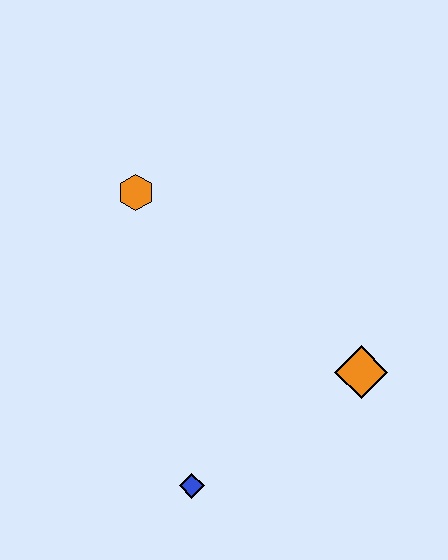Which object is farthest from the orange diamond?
The orange hexagon is farthest from the orange diamond.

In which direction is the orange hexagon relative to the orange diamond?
The orange hexagon is to the left of the orange diamond.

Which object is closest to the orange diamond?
The blue diamond is closest to the orange diamond.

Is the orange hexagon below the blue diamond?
No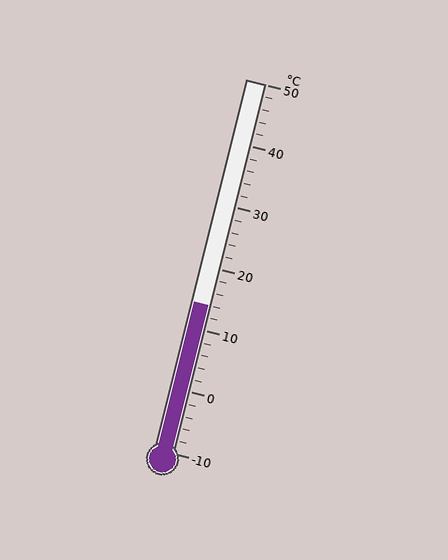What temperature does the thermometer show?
The thermometer shows approximately 14°C.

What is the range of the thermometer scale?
The thermometer scale ranges from -10°C to 50°C.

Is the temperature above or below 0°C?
The temperature is above 0°C.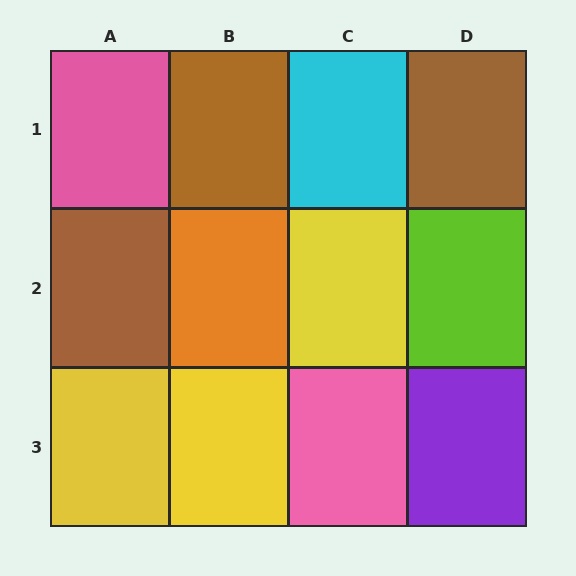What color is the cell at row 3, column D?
Purple.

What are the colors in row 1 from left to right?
Pink, brown, cyan, brown.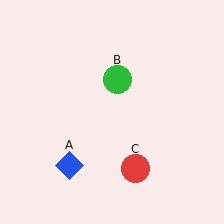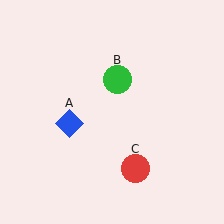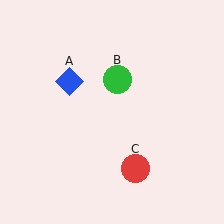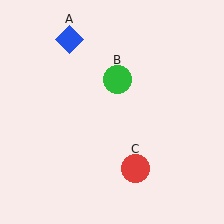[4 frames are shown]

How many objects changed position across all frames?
1 object changed position: blue diamond (object A).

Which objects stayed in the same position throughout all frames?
Green circle (object B) and red circle (object C) remained stationary.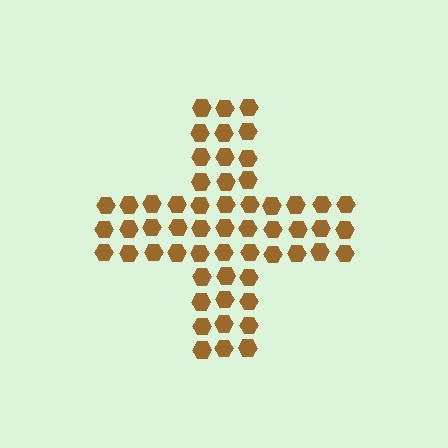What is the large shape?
The large shape is a cross.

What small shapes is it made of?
It is made of small hexagons.